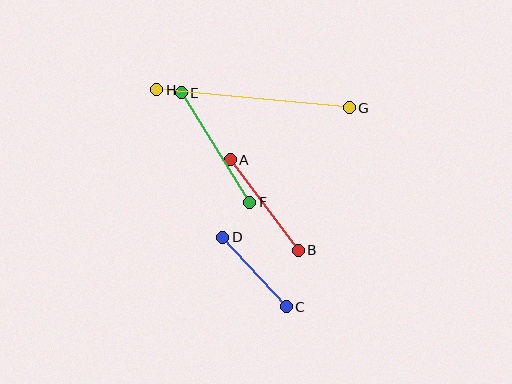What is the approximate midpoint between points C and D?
The midpoint is at approximately (254, 272) pixels.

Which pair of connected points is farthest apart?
Points G and H are farthest apart.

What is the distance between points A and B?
The distance is approximately 113 pixels.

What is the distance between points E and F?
The distance is approximately 129 pixels.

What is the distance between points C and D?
The distance is approximately 94 pixels.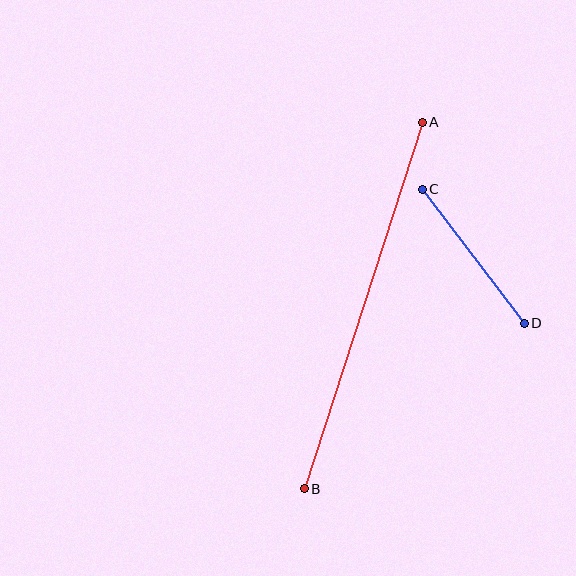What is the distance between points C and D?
The distance is approximately 168 pixels.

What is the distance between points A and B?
The distance is approximately 385 pixels.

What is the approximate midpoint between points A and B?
The midpoint is at approximately (363, 305) pixels.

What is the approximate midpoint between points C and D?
The midpoint is at approximately (473, 256) pixels.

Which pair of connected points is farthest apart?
Points A and B are farthest apart.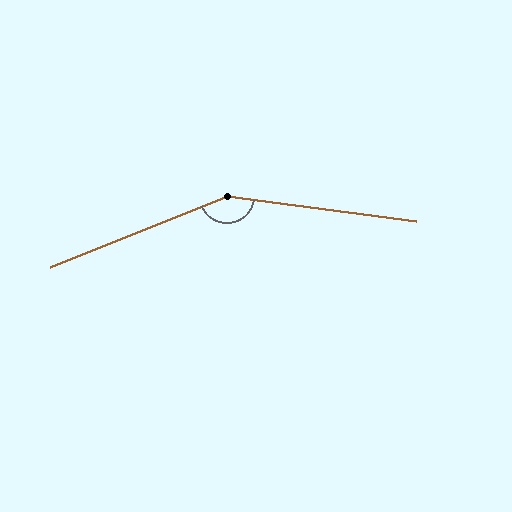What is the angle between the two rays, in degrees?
Approximately 151 degrees.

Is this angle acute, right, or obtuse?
It is obtuse.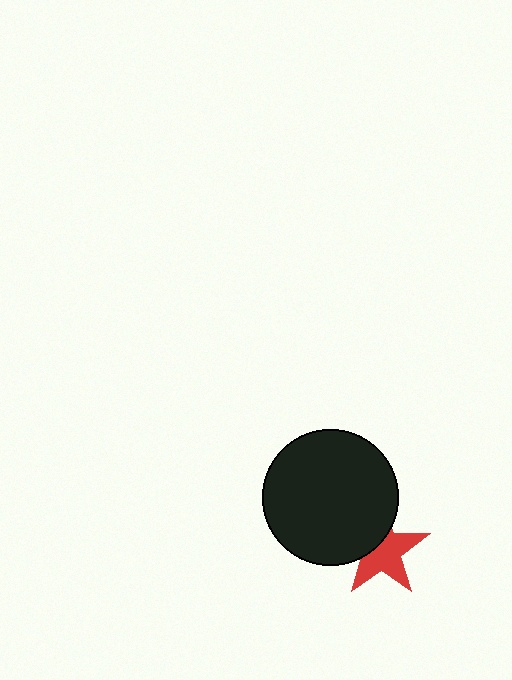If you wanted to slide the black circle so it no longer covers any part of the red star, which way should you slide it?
Slide it toward the upper-left — that is the most direct way to separate the two shapes.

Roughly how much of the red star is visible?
About half of it is visible (roughly 63%).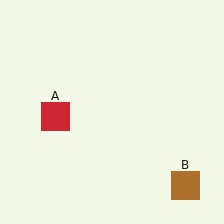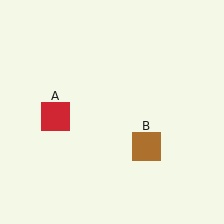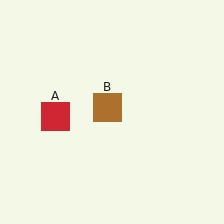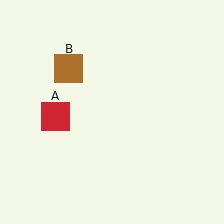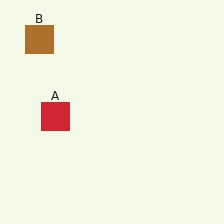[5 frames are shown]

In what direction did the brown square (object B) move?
The brown square (object B) moved up and to the left.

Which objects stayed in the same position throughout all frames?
Red square (object A) remained stationary.